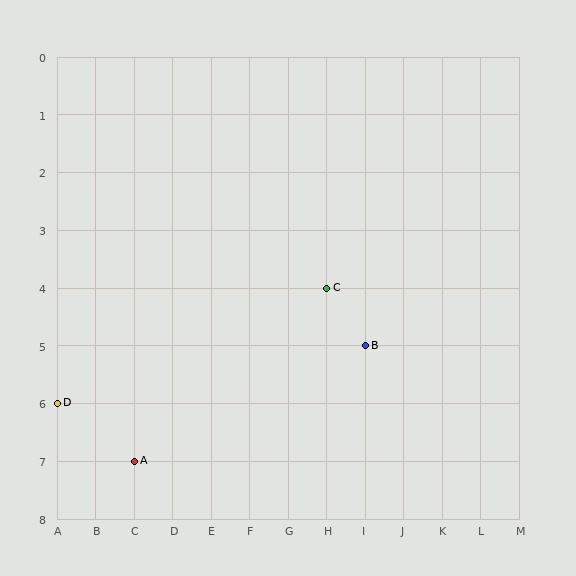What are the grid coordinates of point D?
Point D is at grid coordinates (A, 6).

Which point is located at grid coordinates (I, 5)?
Point B is at (I, 5).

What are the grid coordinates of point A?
Point A is at grid coordinates (C, 7).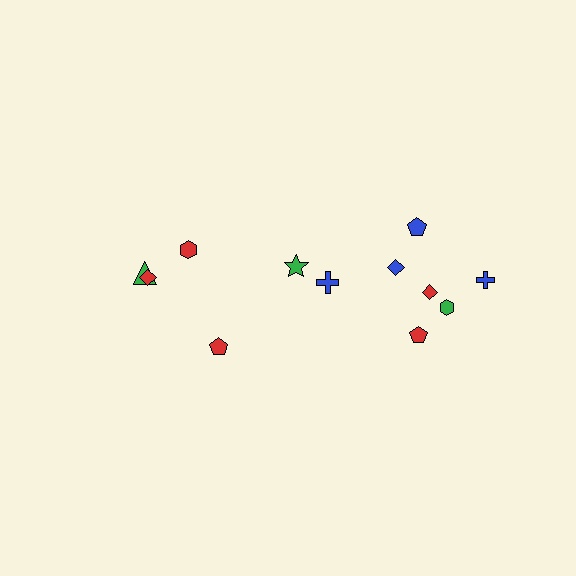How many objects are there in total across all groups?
There are 12 objects.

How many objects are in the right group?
There are 8 objects.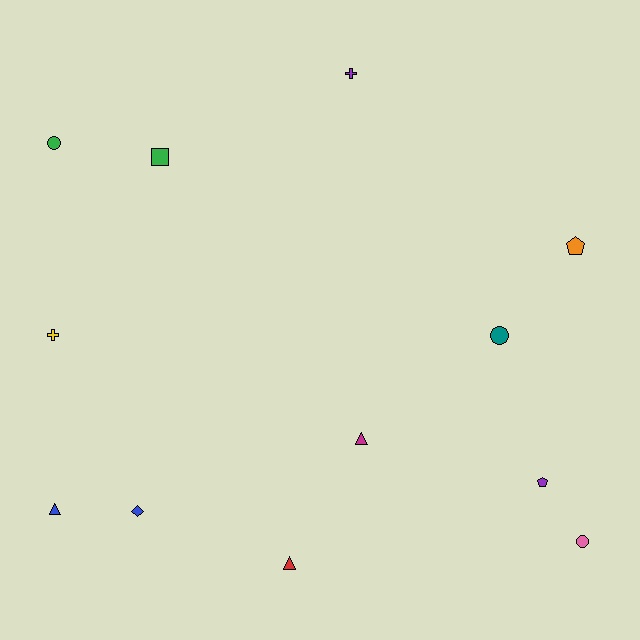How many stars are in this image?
There are no stars.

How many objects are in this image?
There are 12 objects.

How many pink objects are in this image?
There is 1 pink object.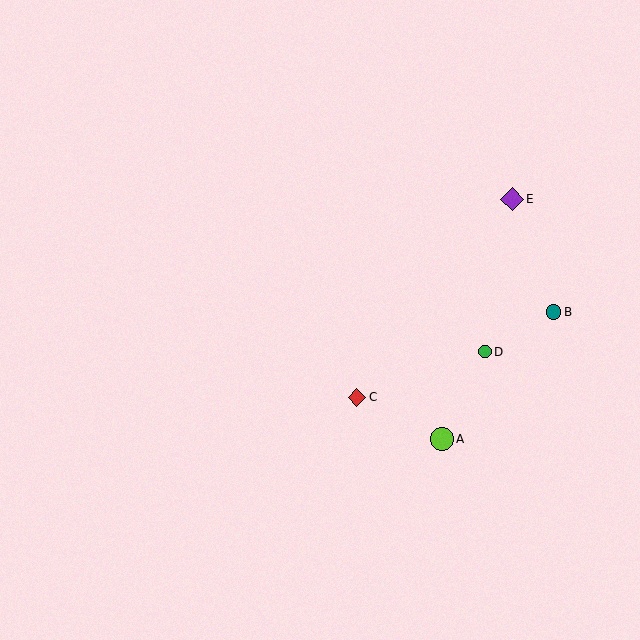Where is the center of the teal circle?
The center of the teal circle is at (554, 312).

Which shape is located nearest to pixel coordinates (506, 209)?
The purple diamond (labeled E) at (512, 199) is nearest to that location.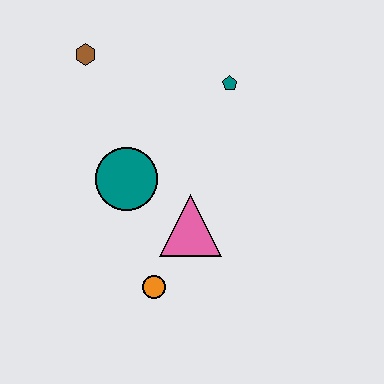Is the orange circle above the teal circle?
No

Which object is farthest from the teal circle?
The teal pentagon is farthest from the teal circle.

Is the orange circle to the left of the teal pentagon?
Yes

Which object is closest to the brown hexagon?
The teal circle is closest to the brown hexagon.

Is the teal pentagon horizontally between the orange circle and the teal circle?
No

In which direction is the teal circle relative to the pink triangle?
The teal circle is to the left of the pink triangle.